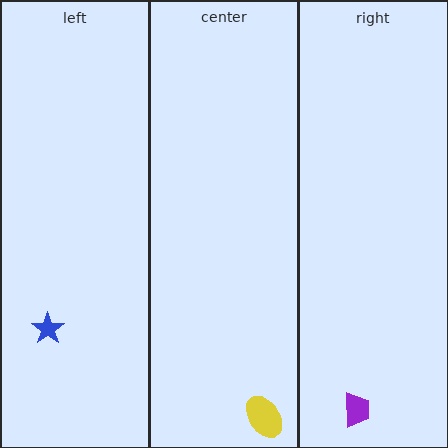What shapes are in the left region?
The blue star.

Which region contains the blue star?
The left region.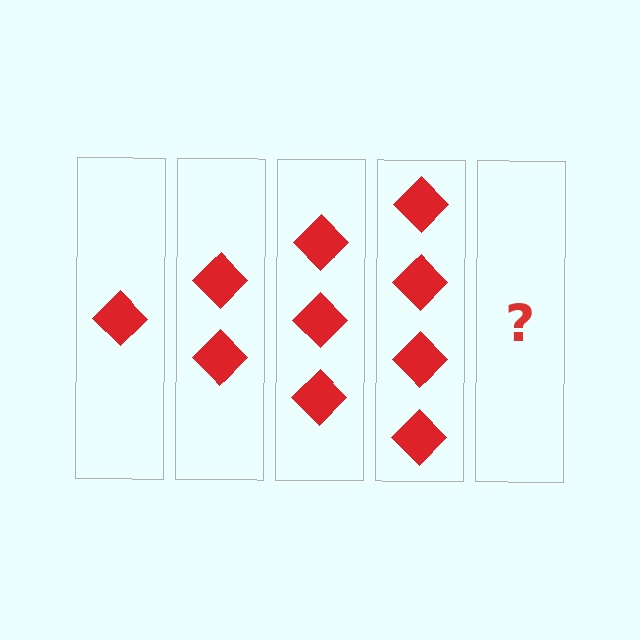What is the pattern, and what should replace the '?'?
The pattern is that each step adds one more diamond. The '?' should be 5 diamonds.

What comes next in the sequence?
The next element should be 5 diamonds.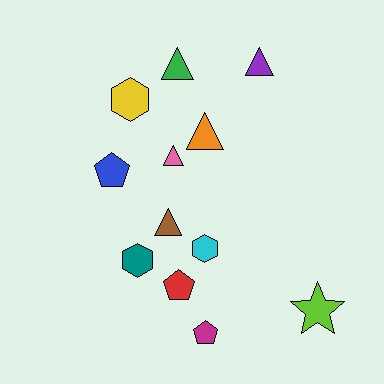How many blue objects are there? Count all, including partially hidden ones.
There is 1 blue object.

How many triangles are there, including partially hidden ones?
There are 5 triangles.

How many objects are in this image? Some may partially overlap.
There are 12 objects.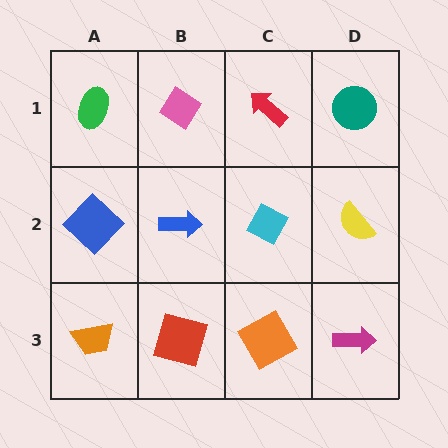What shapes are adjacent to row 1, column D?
A yellow semicircle (row 2, column D), a red arrow (row 1, column C).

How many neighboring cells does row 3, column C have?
3.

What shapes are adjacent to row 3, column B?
A blue arrow (row 2, column B), an orange trapezoid (row 3, column A), an orange square (row 3, column C).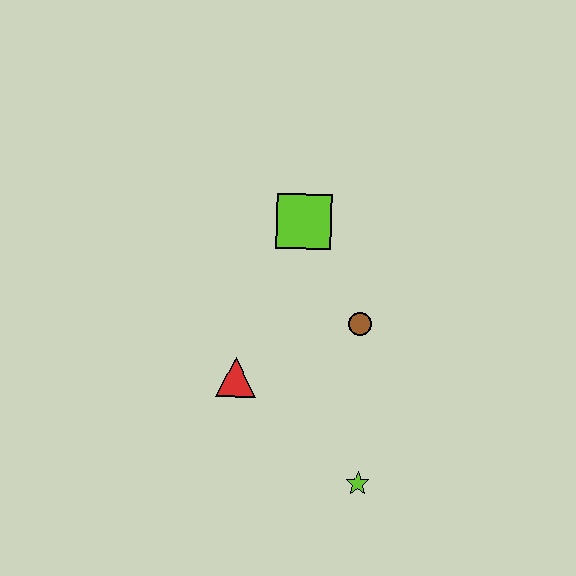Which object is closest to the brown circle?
The lime square is closest to the brown circle.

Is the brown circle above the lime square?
No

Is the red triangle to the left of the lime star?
Yes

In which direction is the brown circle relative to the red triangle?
The brown circle is to the right of the red triangle.